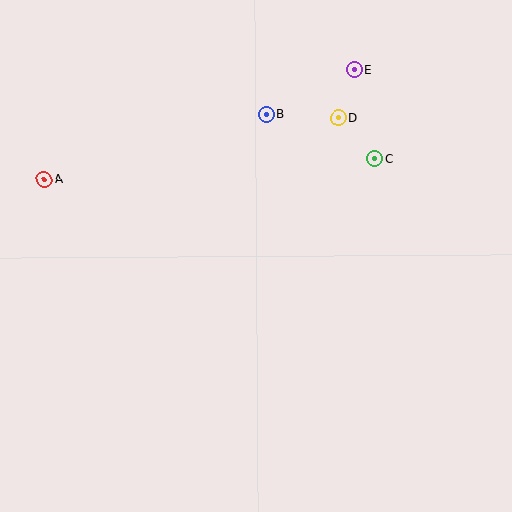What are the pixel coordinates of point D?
Point D is at (338, 118).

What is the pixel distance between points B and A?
The distance between B and A is 231 pixels.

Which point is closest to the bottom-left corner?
Point A is closest to the bottom-left corner.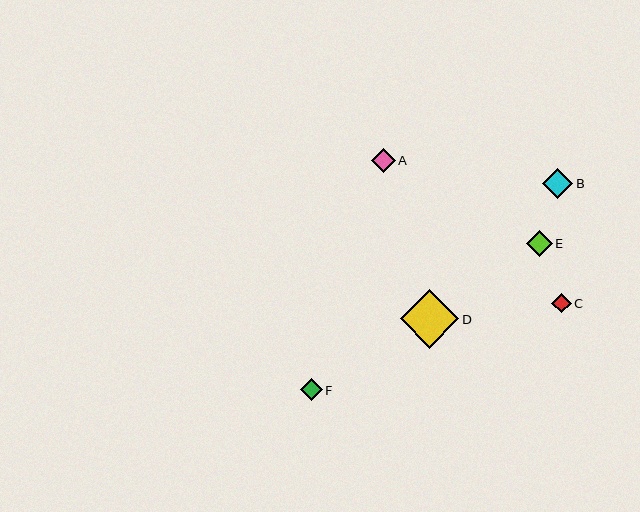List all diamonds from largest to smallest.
From largest to smallest: D, B, E, A, F, C.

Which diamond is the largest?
Diamond D is the largest with a size of approximately 58 pixels.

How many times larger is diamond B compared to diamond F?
Diamond B is approximately 1.4 times the size of diamond F.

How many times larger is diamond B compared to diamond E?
Diamond B is approximately 1.2 times the size of diamond E.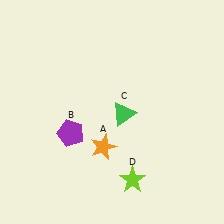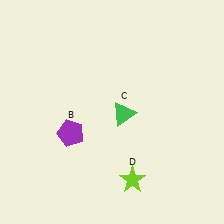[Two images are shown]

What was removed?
The orange star (A) was removed in Image 2.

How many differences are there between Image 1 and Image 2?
There is 1 difference between the two images.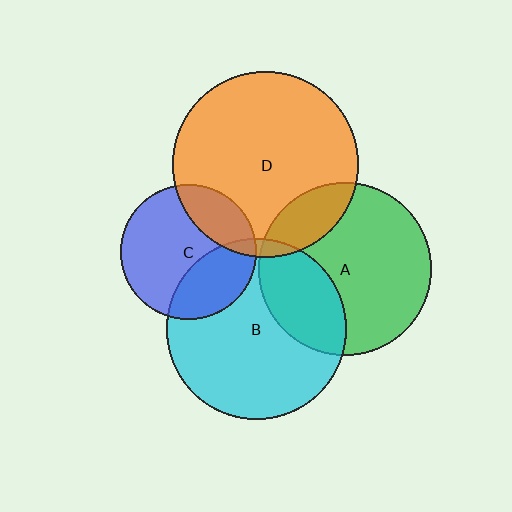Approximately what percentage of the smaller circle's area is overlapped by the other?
Approximately 30%.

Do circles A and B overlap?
Yes.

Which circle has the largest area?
Circle D (orange).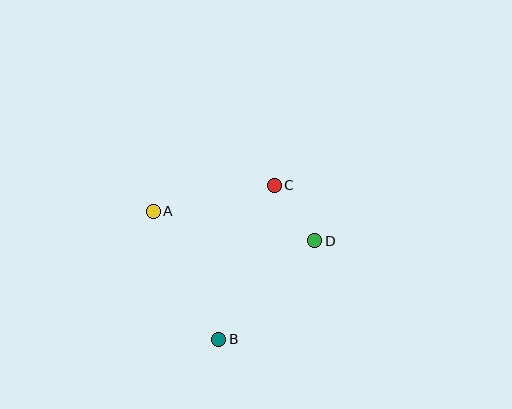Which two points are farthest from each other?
Points A and D are farthest from each other.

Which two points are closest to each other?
Points C and D are closest to each other.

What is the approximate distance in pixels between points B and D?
The distance between B and D is approximately 138 pixels.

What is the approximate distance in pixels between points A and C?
The distance between A and C is approximately 124 pixels.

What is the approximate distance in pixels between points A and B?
The distance between A and B is approximately 144 pixels.